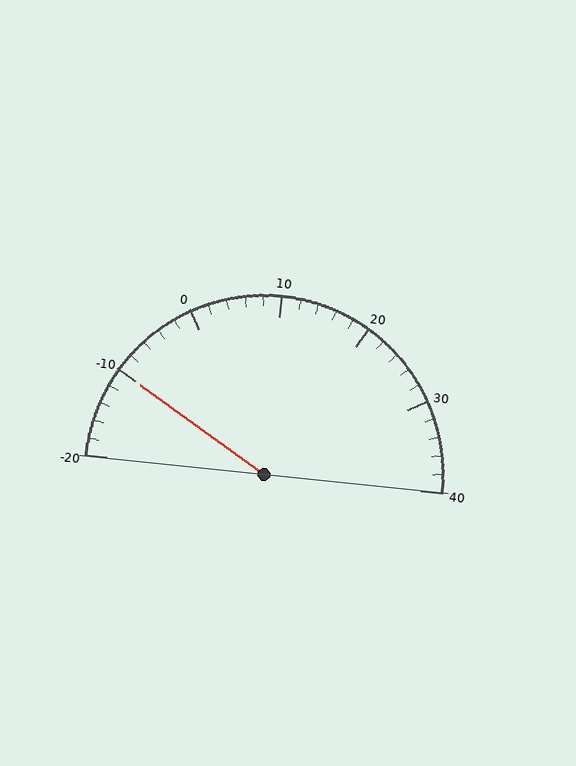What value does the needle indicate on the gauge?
The needle indicates approximately -10.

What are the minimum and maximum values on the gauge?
The gauge ranges from -20 to 40.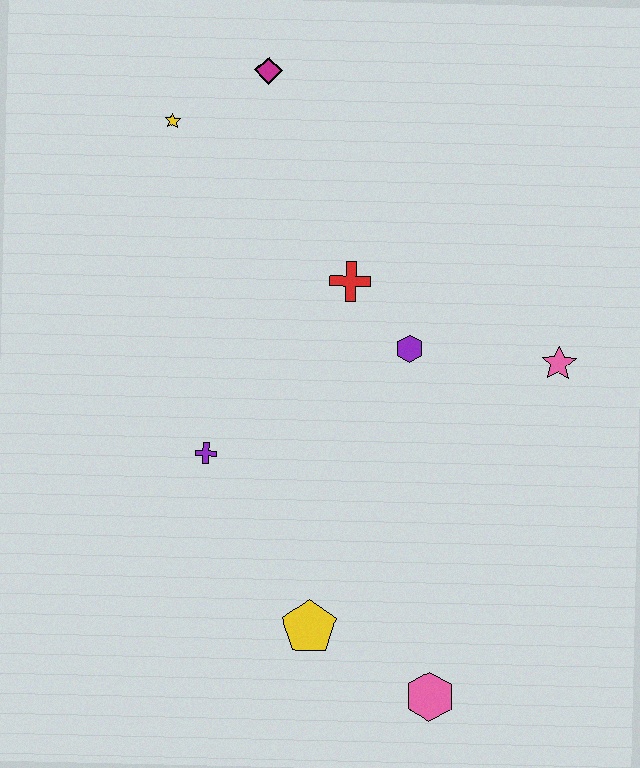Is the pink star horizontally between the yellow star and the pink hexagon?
No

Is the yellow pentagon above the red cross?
No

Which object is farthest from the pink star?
The yellow star is farthest from the pink star.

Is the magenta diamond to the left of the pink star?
Yes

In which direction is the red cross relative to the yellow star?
The red cross is to the right of the yellow star.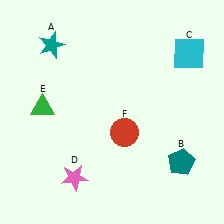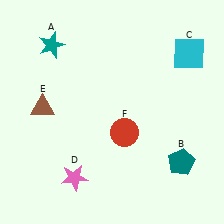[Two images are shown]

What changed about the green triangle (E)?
In Image 1, E is green. In Image 2, it changed to brown.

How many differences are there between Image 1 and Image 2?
There is 1 difference between the two images.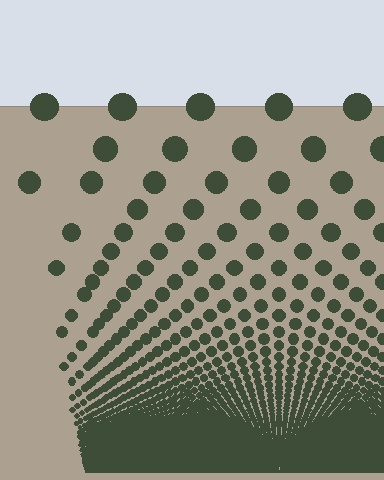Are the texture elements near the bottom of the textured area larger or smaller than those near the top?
Smaller. The gradient is inverted — elements near the bottom are smaller and denser.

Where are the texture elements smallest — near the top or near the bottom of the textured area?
Near the bottom.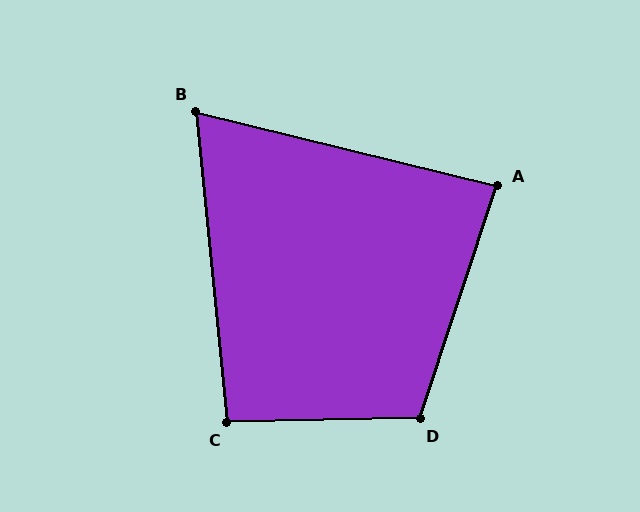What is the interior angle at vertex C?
Approximately 94 degrees (approximately right).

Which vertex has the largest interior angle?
D, at approximately 109 degrees.